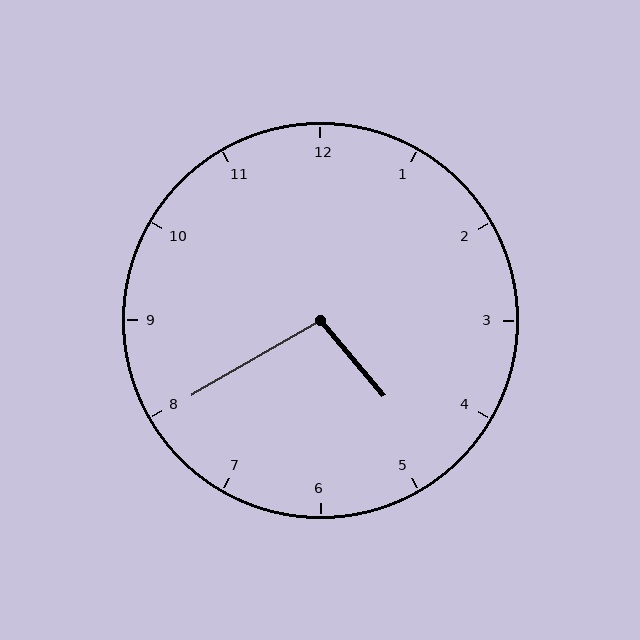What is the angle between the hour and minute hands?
Approximately 100 degrees.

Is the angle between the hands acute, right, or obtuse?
It is obtuse.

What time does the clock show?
4:40.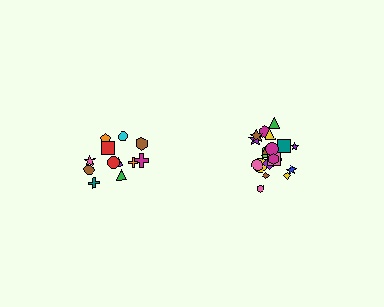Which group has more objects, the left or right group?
The right group.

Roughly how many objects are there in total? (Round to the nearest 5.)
Roughly 35 objects in total.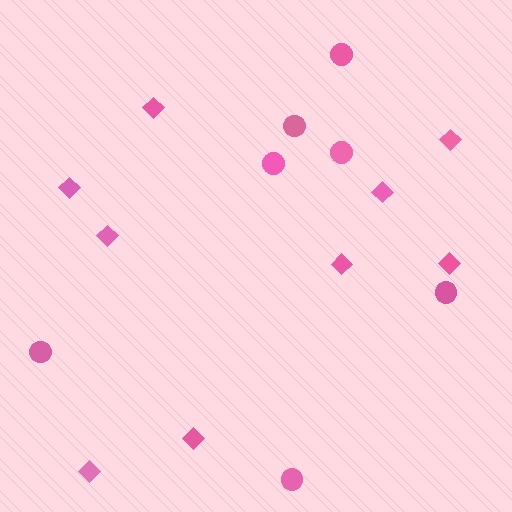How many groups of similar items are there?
There are 2 groups: one group of diamonds (9) and one group of circles (7).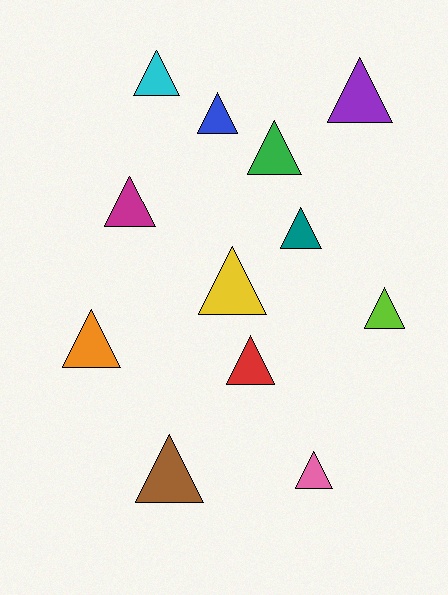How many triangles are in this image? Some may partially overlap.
There are 12 triangles.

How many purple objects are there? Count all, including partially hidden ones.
There is 1 purple object.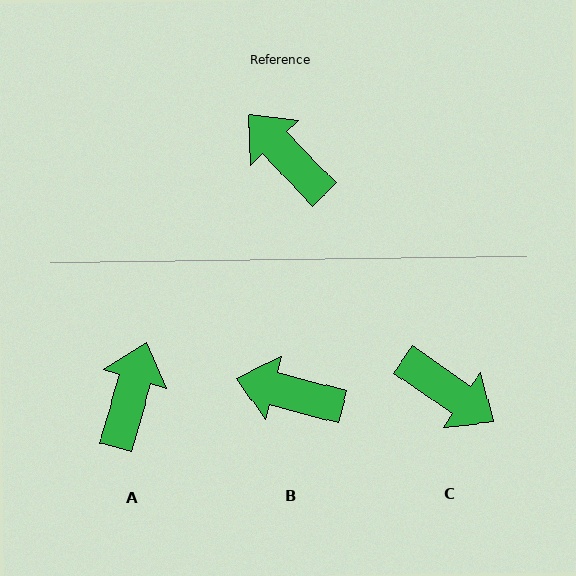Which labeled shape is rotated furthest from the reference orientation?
C, about 168 degrees away.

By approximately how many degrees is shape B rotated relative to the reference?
Approximately 31 degrees counter-clockwise.